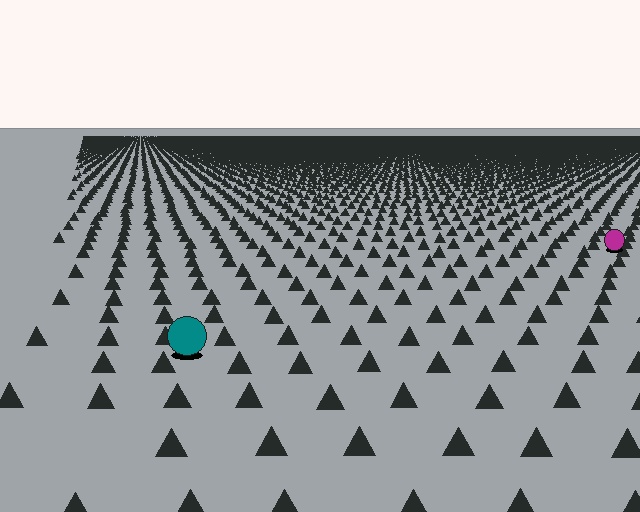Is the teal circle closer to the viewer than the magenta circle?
Yes. The teal circle is closer — you can tell from the texture gradient: the ground texture is coarser near it.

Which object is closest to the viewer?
The teal circle is closest. The texture marks near it are larger and more spread out.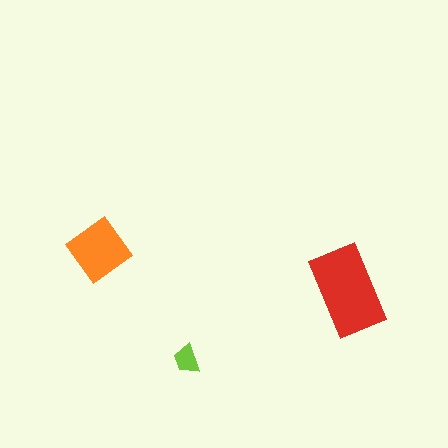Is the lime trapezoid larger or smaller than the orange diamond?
Smaller.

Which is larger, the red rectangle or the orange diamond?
The red rectangle.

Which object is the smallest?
The lime trapezoid.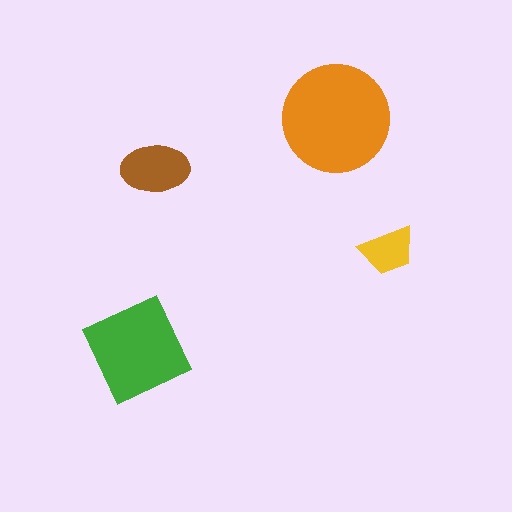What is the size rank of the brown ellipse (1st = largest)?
3rd.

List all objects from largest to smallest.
The orange circle, the green diamond, the brown ellipse, the yellow trapezoid.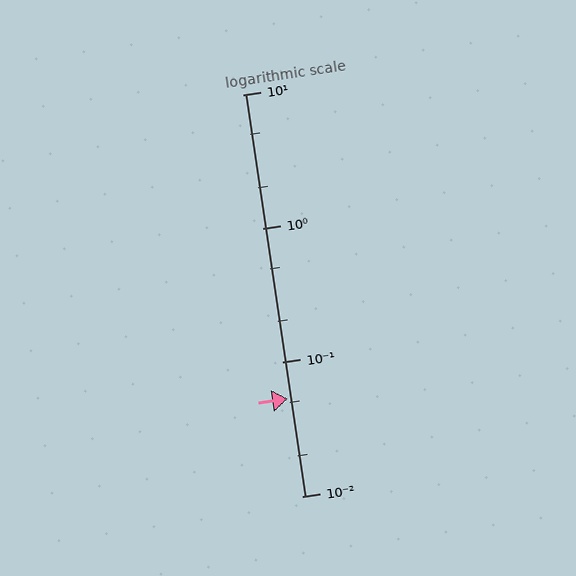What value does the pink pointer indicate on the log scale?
The pointer indicates approximately 0.053.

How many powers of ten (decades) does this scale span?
The scale spans 3 decades, from 0.01 to 10.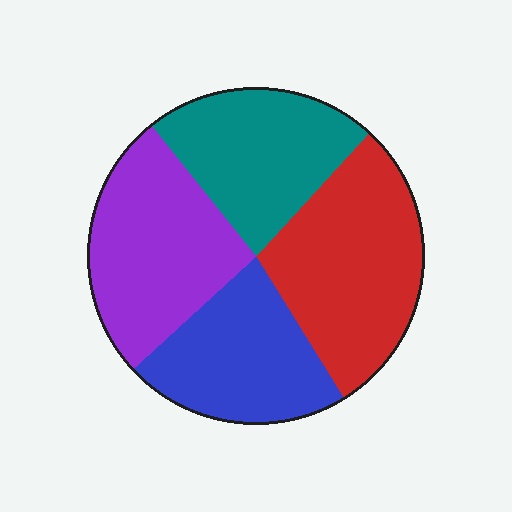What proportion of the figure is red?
Red covers 29% of the figure.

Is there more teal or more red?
Red.